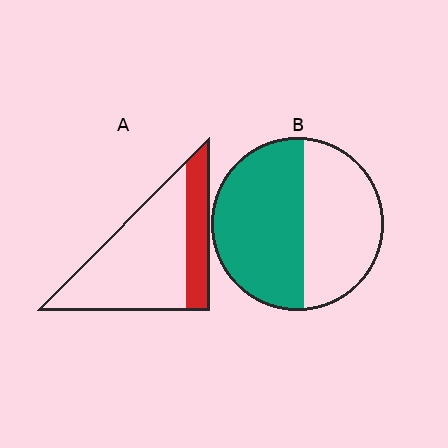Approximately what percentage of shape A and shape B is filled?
A is approximately 25% and B is approximately 55%.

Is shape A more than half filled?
No.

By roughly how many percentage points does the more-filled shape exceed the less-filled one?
By roughly 30 percentage points (B over A).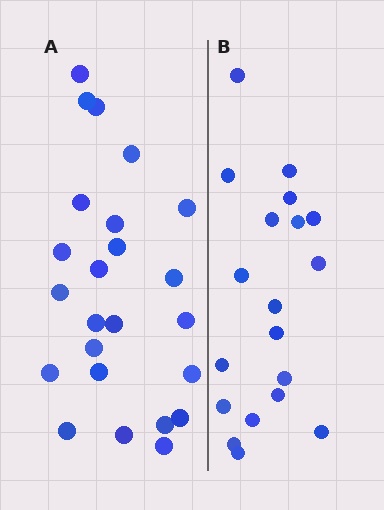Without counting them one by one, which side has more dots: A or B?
Region A (the left region) has more dots.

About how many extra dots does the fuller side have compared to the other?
Region A has about 5 more dots than region B.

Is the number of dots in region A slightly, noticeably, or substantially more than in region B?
Region A has noticeably more, but not dramatically so. The ratio is roughly 1.3 to 1.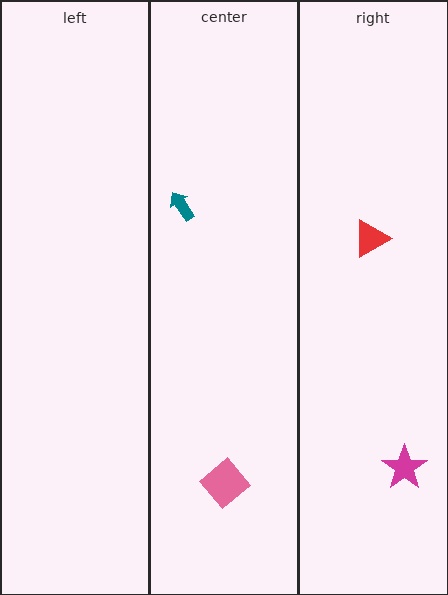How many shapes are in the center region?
2.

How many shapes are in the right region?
2.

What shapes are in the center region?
The pink diamond, the teal arrow.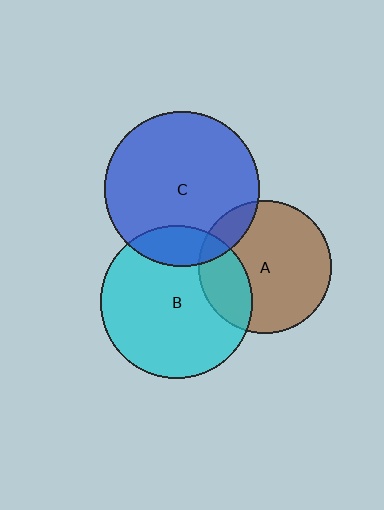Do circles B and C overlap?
Yes.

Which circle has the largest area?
Circle C (blue).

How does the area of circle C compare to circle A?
Approximately 1.4 times.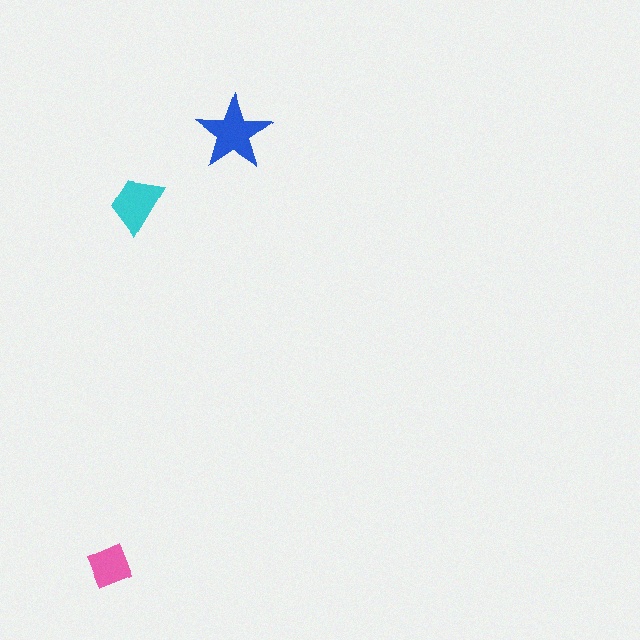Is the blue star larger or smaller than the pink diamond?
Larger.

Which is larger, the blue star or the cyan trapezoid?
The blue star.